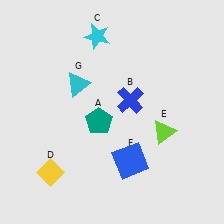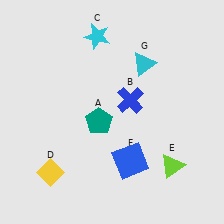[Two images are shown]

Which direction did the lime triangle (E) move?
The lime triangle (E) moved down.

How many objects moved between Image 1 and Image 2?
2 objects moved between the two images.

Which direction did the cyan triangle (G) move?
The cyan triangle (G) moved right.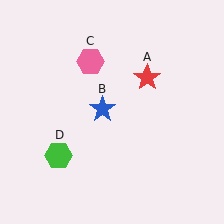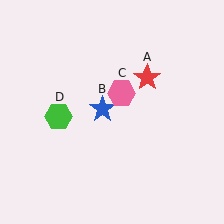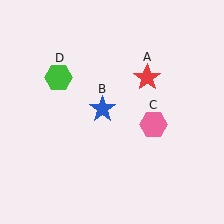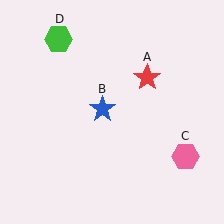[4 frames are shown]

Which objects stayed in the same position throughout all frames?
Red star (object A) and blue star (object B) remained stationary.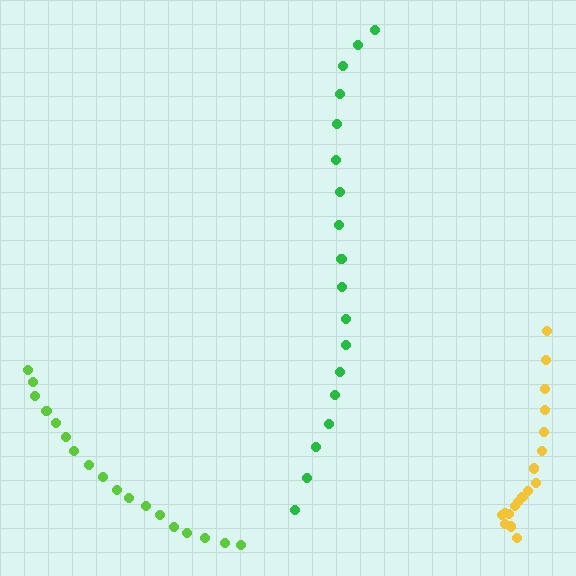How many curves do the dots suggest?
There are 3 distinct paths.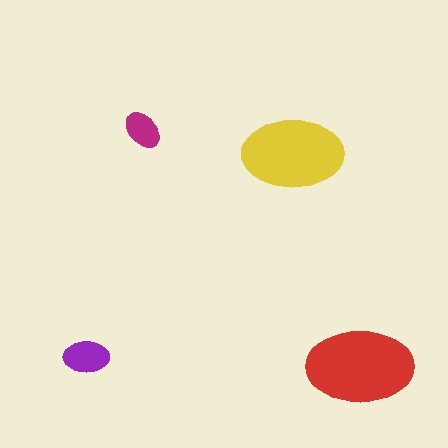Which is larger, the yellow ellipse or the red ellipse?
The red one.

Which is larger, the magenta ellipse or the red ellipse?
The red one.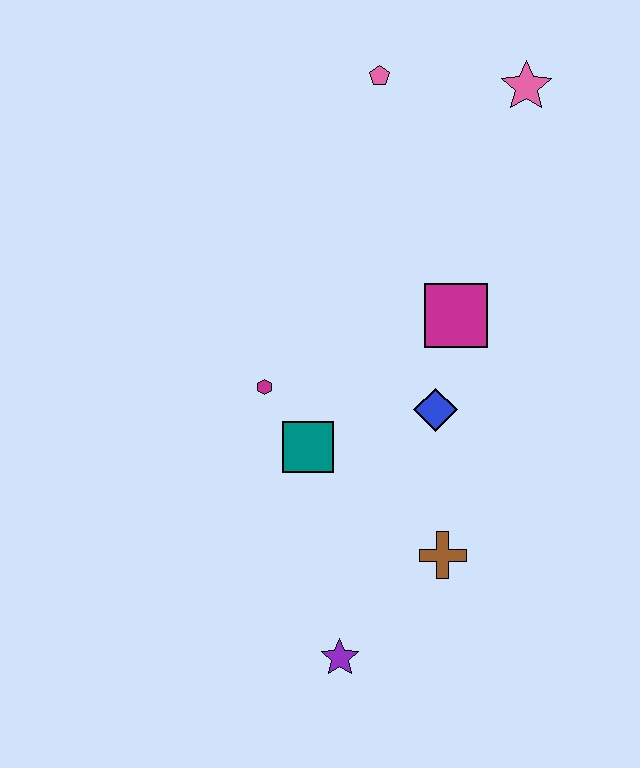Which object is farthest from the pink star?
The purple star is farthest from the pink star.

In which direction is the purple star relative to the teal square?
The purple star is below the teal square.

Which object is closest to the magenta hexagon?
The teal square is closest to the magenta hexagon.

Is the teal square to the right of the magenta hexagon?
Yes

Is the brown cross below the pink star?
Yes